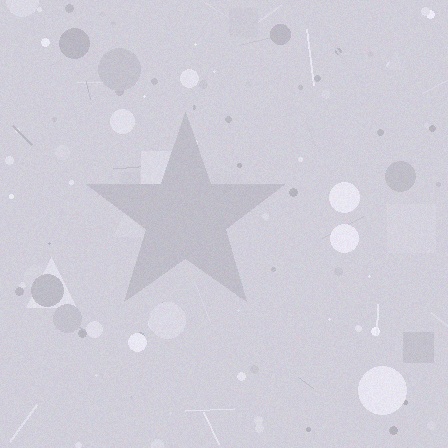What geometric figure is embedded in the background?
A star is embedded in the background.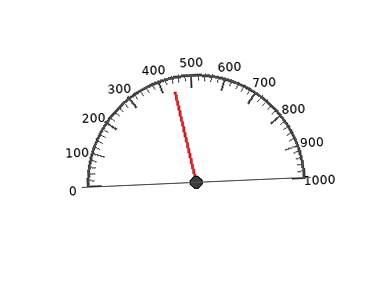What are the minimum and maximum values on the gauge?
The gauge ranges from 0 to 1000.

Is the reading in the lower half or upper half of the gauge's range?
The reading is in the lower half of the range (0 to 1000).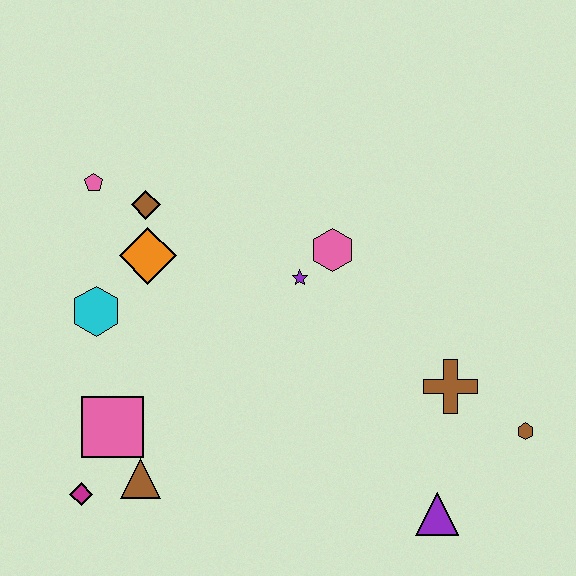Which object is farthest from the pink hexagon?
The magenta diamond is farthest from the pink hexagon.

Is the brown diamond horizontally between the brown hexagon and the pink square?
Yes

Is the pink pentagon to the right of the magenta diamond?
Yes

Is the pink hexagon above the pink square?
Yes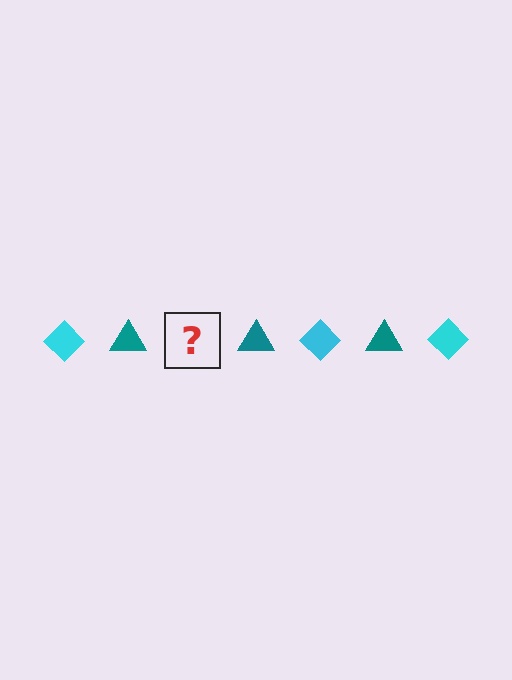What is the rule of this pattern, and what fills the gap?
The rule is that the pattern alternates between cyan diamond and teal triangle. The gap should be filled with a cyan diamond.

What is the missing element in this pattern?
The missing element is a cyan diamond.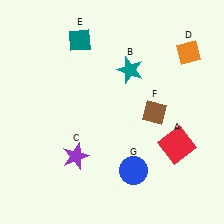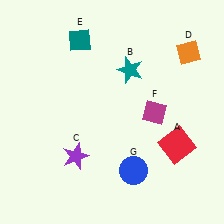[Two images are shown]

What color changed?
The diamond (F) changed from brown in Image 1 to magenta in Image 2.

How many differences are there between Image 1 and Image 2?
There is 1 difference between the two images.